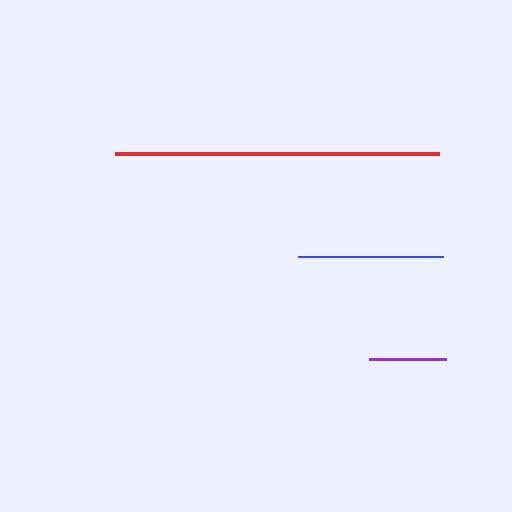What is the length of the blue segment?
The blue segment is approximately 146 pixels long.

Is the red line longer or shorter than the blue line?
The red line is longer than the blue line.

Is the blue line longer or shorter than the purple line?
The blue line is longer than the purple line.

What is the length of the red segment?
The red segment is approximately 324 pixels long.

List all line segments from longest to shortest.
From longest to shortest: red, blue, purple.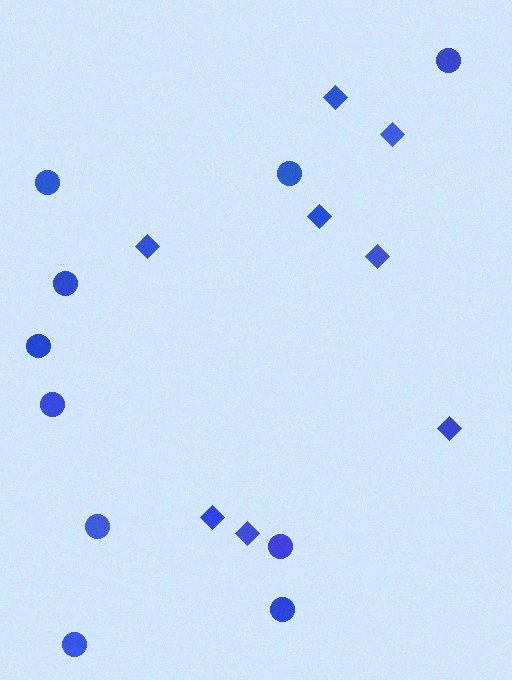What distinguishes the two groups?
There are 2 groups: one group of circles (10) and one group of diamonds (8).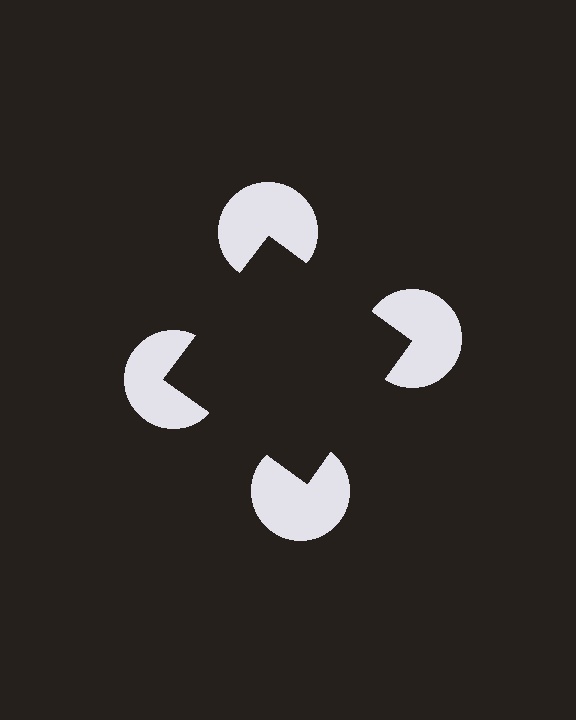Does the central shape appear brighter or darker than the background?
It typically appears slightly darker than the background, even though no actual brightness change is drawn.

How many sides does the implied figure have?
4 sides.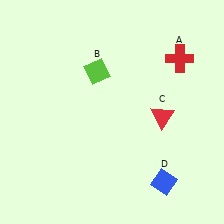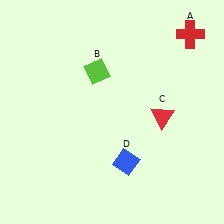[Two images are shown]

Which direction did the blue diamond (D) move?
The blue diamond (D) moved left.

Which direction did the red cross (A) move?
The red cross (A) moved up.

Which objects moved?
The objects that moved are: the red cross (A), the blue diamond (D).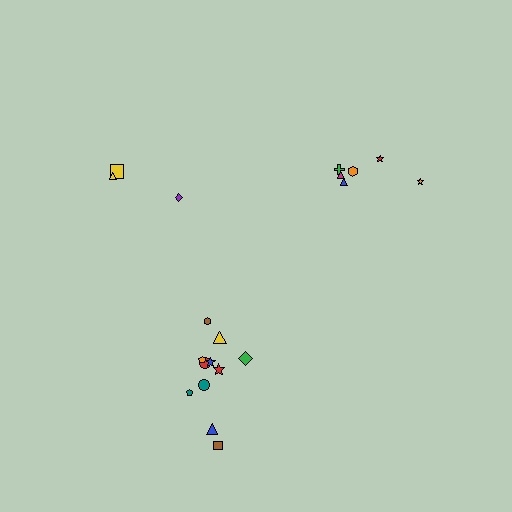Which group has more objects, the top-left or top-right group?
The top-right group.